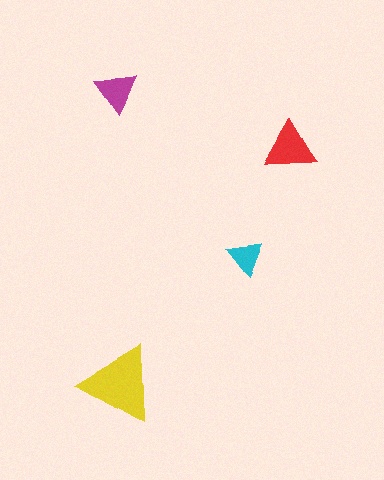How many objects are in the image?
There are 4 objects in the image.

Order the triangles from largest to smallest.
the yellow one, the red one, the magenta one, the cyan one.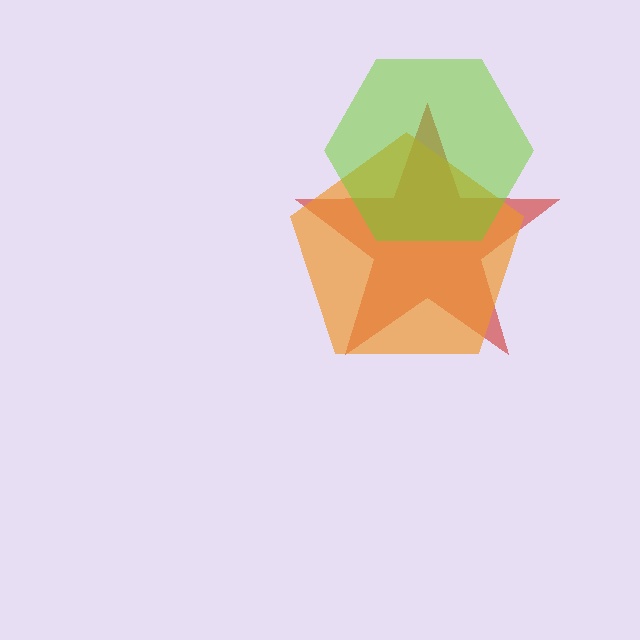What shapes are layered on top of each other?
The layered shapes are: a red star, an orange pentagon, a lime hexagon.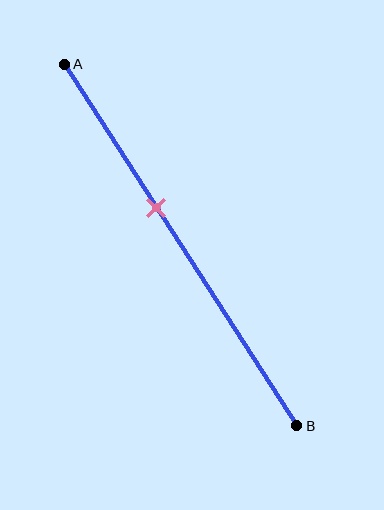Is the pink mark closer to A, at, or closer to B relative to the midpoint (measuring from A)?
The pink mark is closer to point A than the midpoint of segment AB.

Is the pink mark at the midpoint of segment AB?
No, the mark is at about 40% from A, not at the 50% midpoint.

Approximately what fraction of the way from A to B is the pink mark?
The pink mark is approximately 40% of the way from A to B.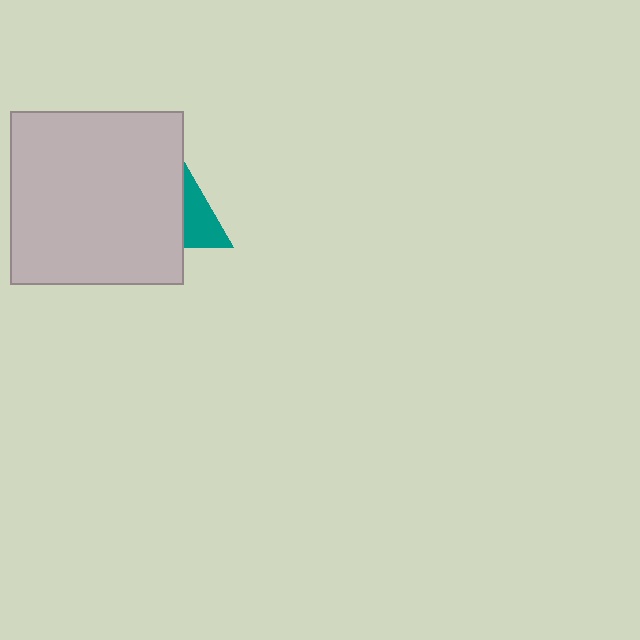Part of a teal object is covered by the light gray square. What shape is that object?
It is a triangle.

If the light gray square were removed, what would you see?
You would see the complete teal triangle.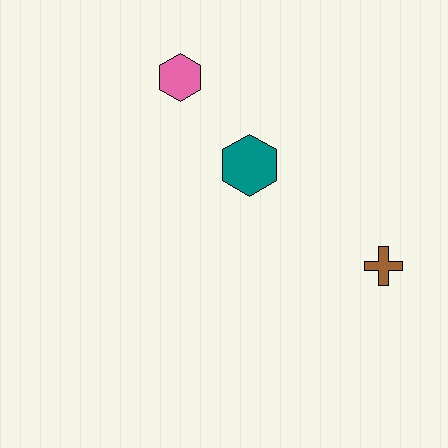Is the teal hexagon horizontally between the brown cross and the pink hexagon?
Yes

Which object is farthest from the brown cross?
The pink hexagon is farthest from the brown cross.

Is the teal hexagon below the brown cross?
No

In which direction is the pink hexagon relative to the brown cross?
The pink hexagon is to the left of the brown cross.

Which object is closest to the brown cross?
The teal hexagon is closest to the brown cross.